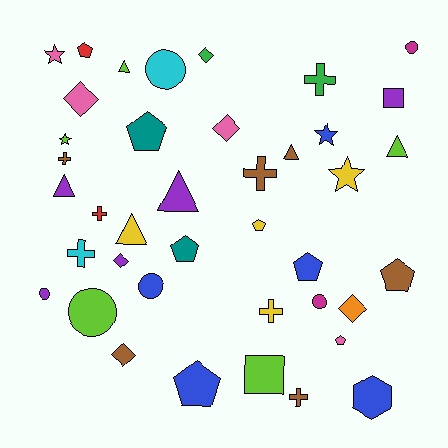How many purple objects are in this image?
There are 5 purple objects.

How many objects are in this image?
There are 40 objects.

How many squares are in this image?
There are 2 squares.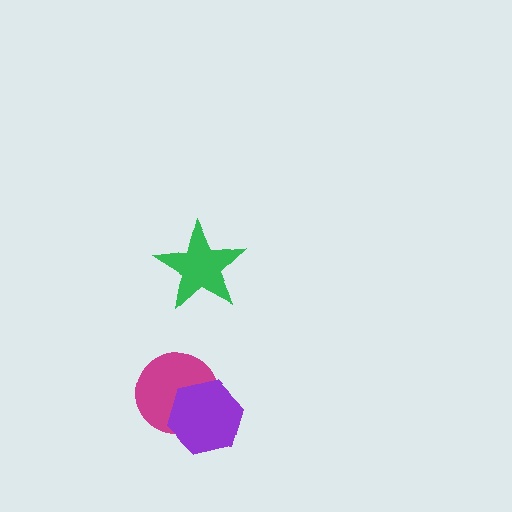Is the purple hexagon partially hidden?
No, no other shape covers it.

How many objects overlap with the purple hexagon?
1 object overlaps with the purple hexagon.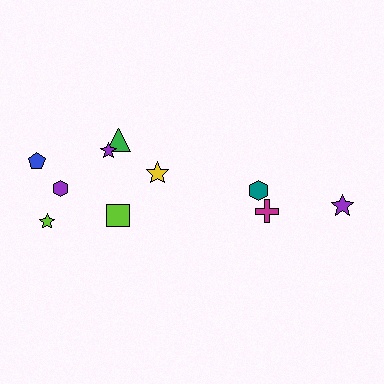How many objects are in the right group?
There are 3 objects.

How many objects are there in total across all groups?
There are 10 objects.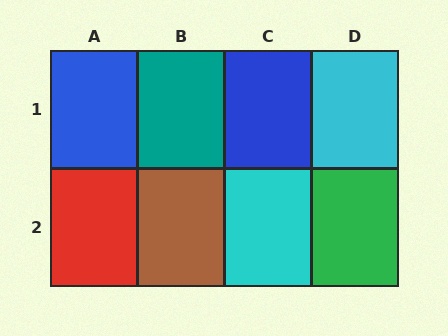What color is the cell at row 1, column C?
Blue.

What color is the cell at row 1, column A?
Blue.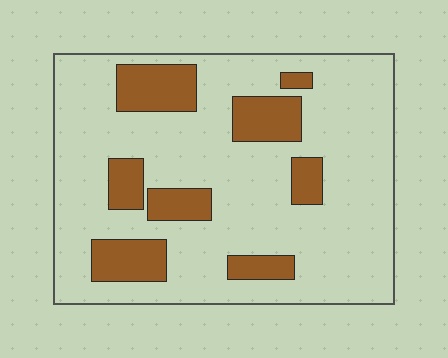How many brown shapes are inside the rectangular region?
8.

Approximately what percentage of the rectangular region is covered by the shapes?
Approximately 20%.